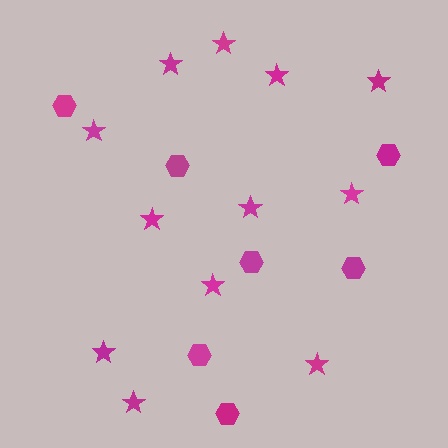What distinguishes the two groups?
There are 2 groups: one group of stars (12) and one group of hexagons (7).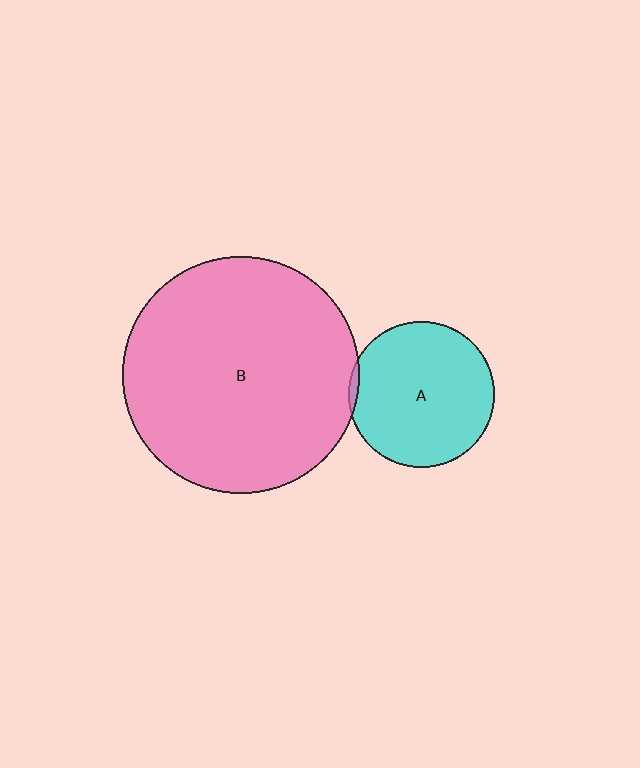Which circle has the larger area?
Circle B (pink).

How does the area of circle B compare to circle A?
Approximately 2.6 times.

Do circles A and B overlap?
Yes.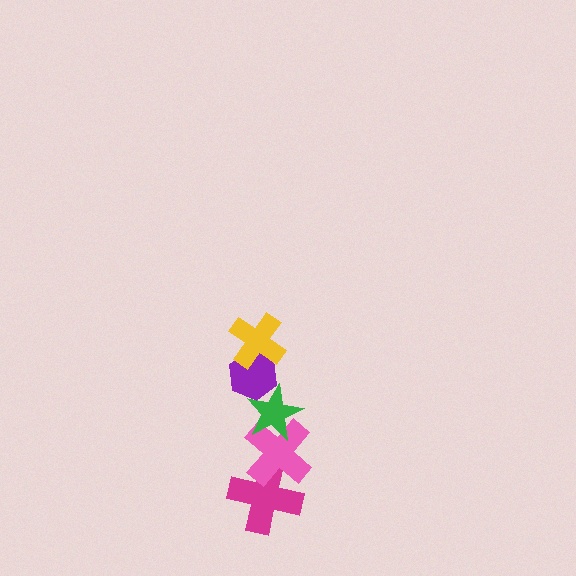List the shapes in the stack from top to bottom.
From top to bottom: the yellow cross, the purple hexagon, the green star, the pink cross, the magenta cross.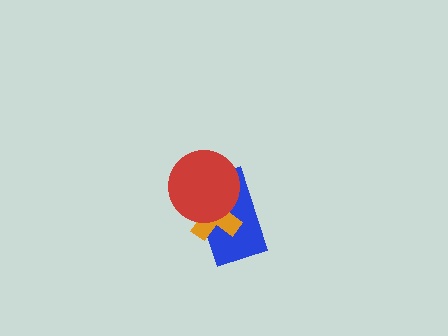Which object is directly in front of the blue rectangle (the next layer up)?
The orange cross is directly in front of the blue rectangle.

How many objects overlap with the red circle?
2 objects overlap with the red circle.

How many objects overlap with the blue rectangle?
2 objects overlap with the blue rectangle.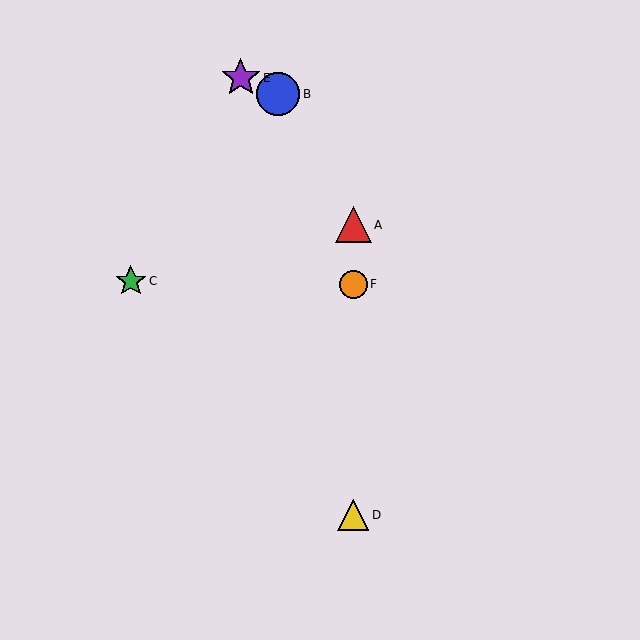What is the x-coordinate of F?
Object F is at x≈353.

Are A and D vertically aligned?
Yes, both are at x≈353.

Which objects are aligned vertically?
Objects A, D, F are aligned vertically.